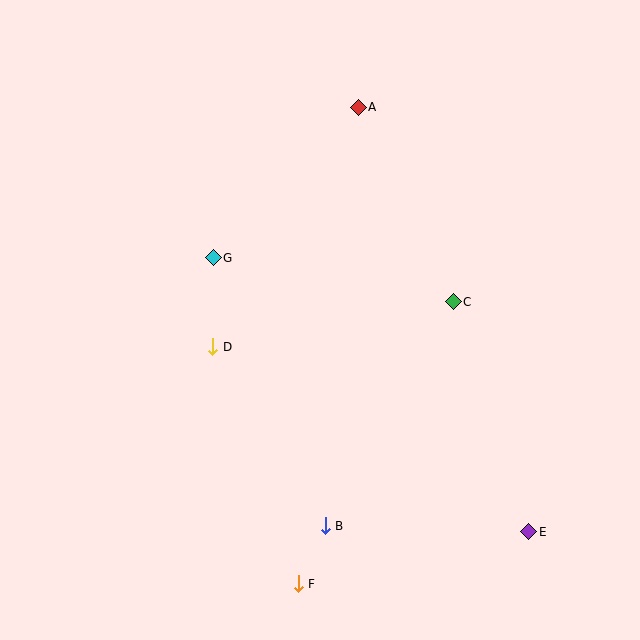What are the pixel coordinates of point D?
Point D is at (213, 347).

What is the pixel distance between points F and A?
The distance between F and A is 480 pixels.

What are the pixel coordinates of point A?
Point A is at (358, 107).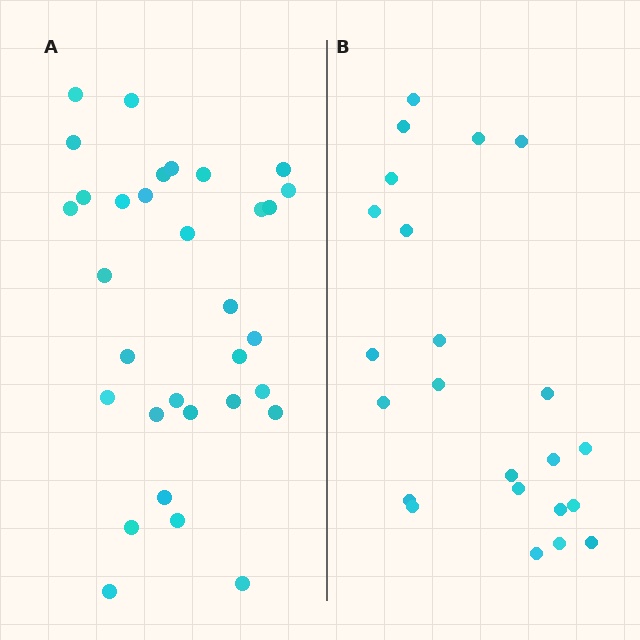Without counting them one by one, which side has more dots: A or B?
Region A (the left region) has more dots.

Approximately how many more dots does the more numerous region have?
Region A has roughly 8 or so more dots than region B.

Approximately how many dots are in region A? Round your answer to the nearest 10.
About 30 dots. (The exact count is 32, which rounds to 30.)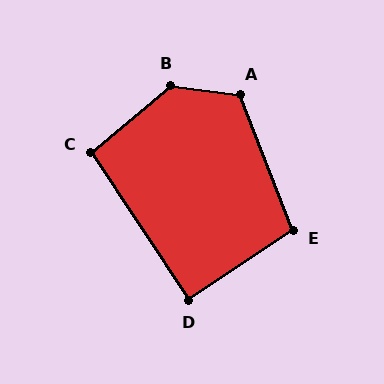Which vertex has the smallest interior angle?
D, at approximately 90 degrees.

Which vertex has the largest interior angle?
B, at approximately 132 degrees.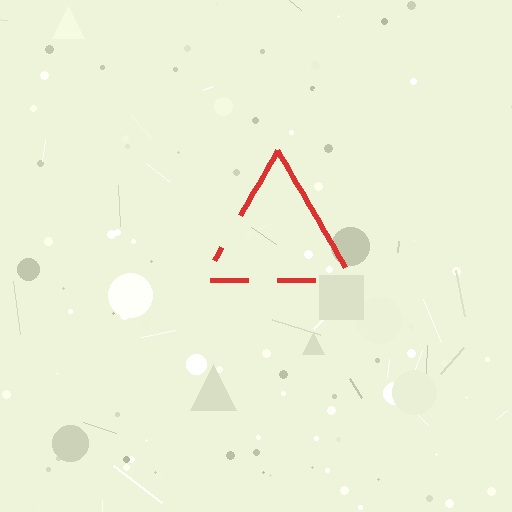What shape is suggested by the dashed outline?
The dashed outline suggests a triangle.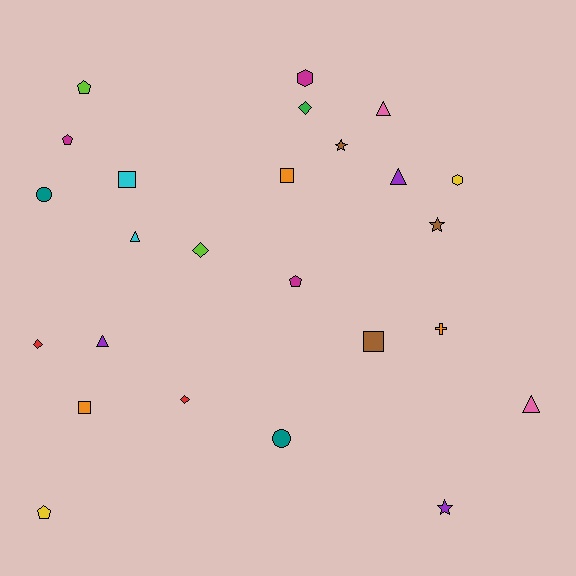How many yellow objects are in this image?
There are 2 yellow objects.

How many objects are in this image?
There are 25 objects.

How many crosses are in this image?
There is 1 cross.